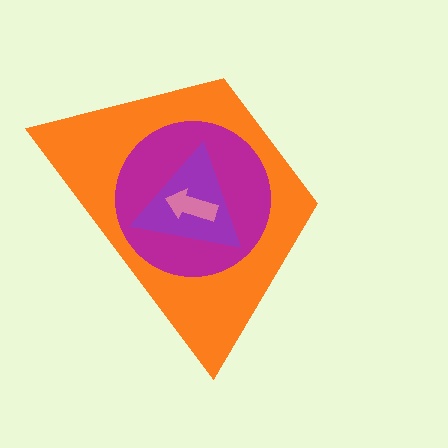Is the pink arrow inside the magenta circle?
Yes.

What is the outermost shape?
The orange trapezoid.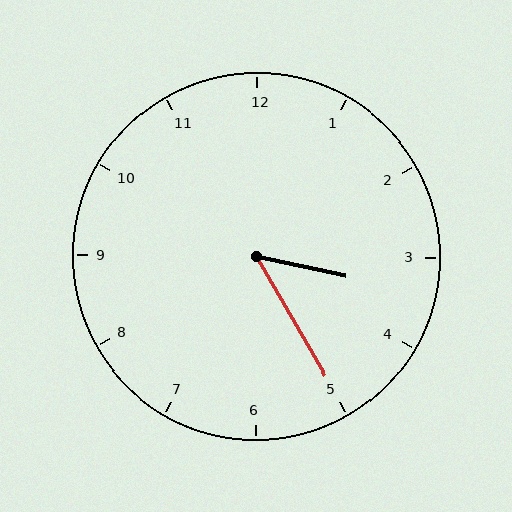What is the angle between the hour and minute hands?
Approximately 48 degrees.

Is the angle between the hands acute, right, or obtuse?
It is acute.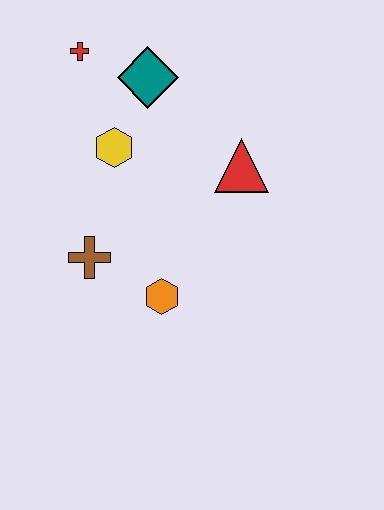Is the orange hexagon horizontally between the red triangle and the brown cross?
Yes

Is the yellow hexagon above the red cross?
No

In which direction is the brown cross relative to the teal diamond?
The brown cross is below the teal diamond.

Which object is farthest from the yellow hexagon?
The orange hexagon is farthest from the yellow hexagon.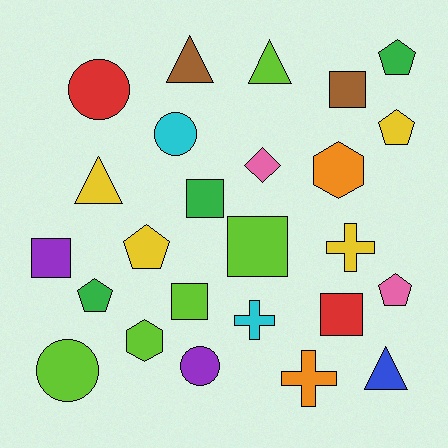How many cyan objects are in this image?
There are 2 cyan objects.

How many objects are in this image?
There are 25 objects.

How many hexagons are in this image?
There are 2 hexagons.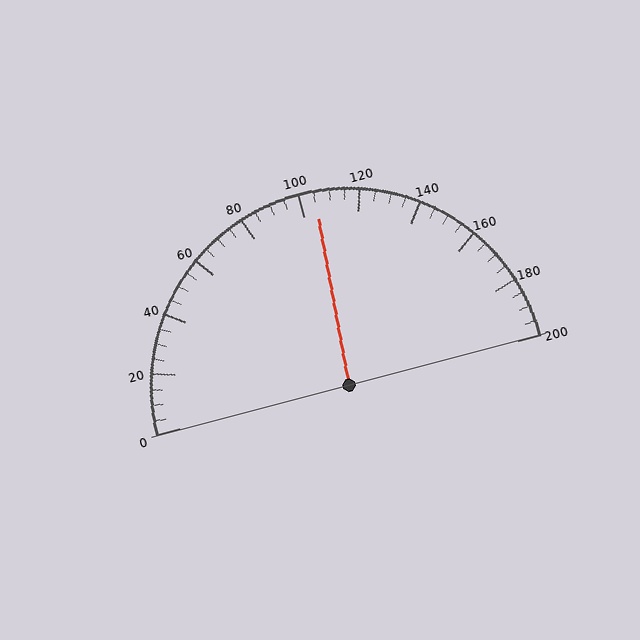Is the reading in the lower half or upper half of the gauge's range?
The reading is in the upper half of the range (0 to 200).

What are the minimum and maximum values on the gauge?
The gauge ranges from 0 to 200.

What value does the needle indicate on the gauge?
The needle indicates approximately 105.